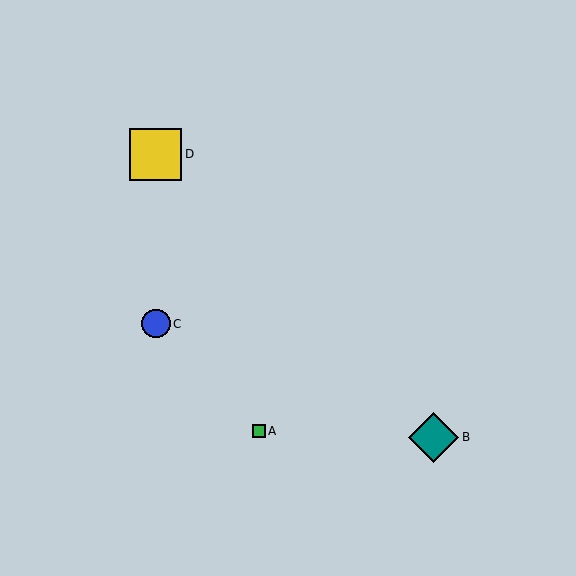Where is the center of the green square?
The center of the green square is at (259, 431).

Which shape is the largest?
The yellow square (labeled D) is the largest.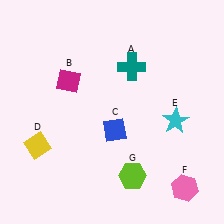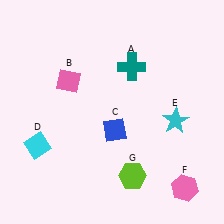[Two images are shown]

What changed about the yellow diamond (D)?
In Image 1, D is yellow. In Image 2, it changed to cyan.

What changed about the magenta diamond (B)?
In Image 1, B is magenta. In Image 2, it changed to pink.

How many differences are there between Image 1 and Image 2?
There are 2 differences between the two images.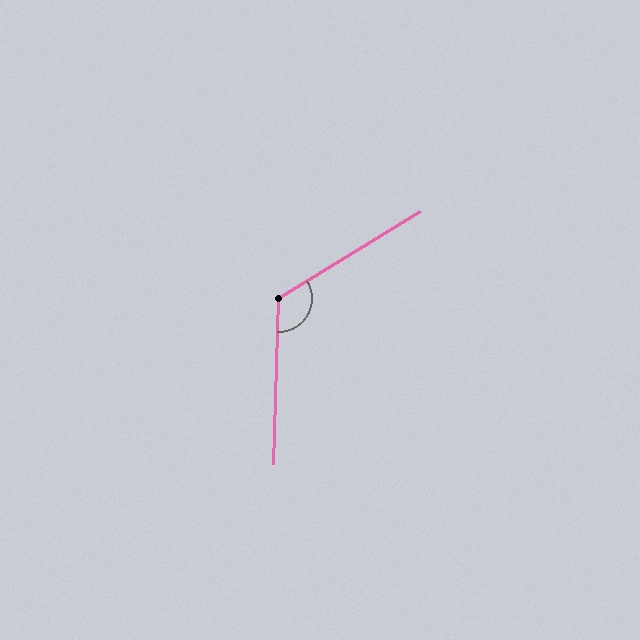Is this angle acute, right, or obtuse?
It is obtuse.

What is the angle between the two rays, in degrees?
Approximately 123 degrees.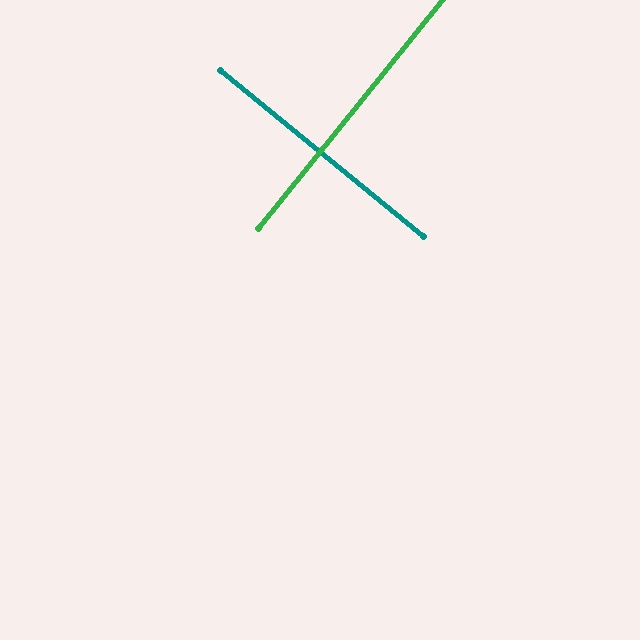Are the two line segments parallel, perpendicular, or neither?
Perpendicular — they meet at approximately 89°.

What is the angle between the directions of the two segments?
Approximately 89 degrees.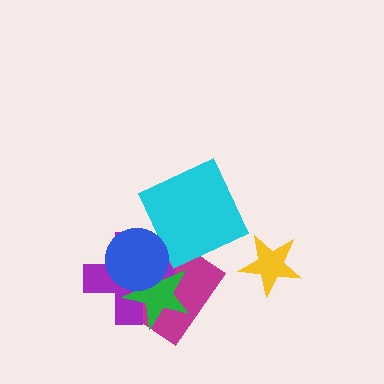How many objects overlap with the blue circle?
3 objects overlap with the blue circle.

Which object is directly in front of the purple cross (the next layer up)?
The green star is directly in front of the purple cross.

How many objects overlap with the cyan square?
0 objects overlap with the cyan square.